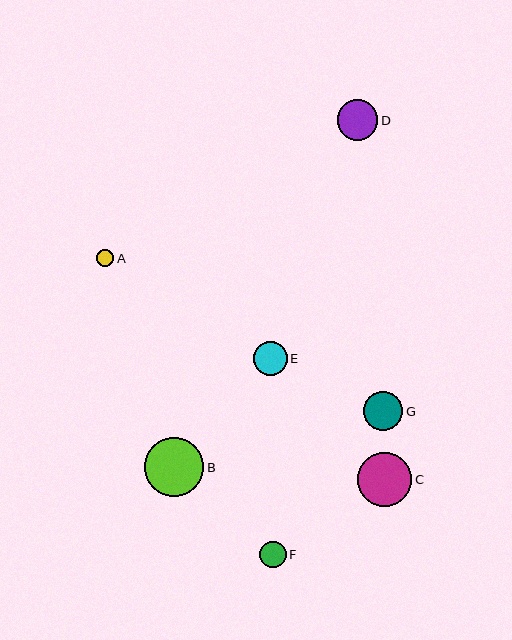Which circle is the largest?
Circle B is the largest with a size of approximately 59 pixels.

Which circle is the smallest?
Circle A is the smallest with a size of approximately 17 pixels.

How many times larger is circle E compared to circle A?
Circle E is approximately 2.0 times the size of circle A.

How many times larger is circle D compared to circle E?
Circle D is approximately 1.2 times the size of circle E.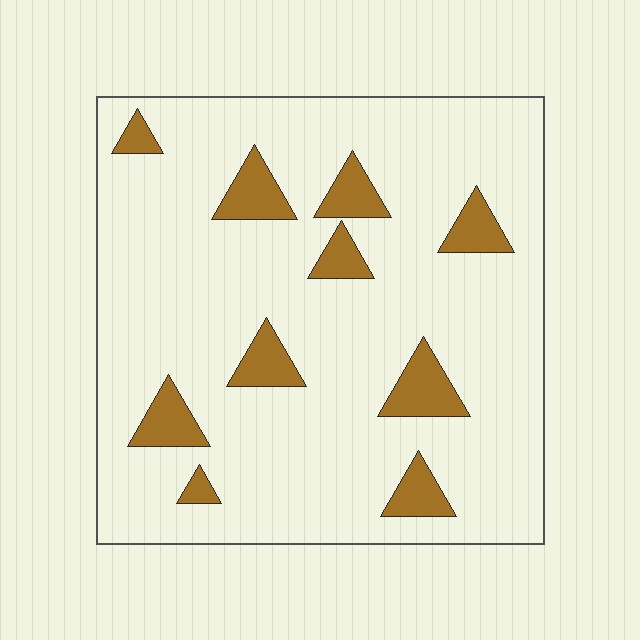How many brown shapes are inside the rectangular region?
10.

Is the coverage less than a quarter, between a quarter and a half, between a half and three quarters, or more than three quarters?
Less than a quarter.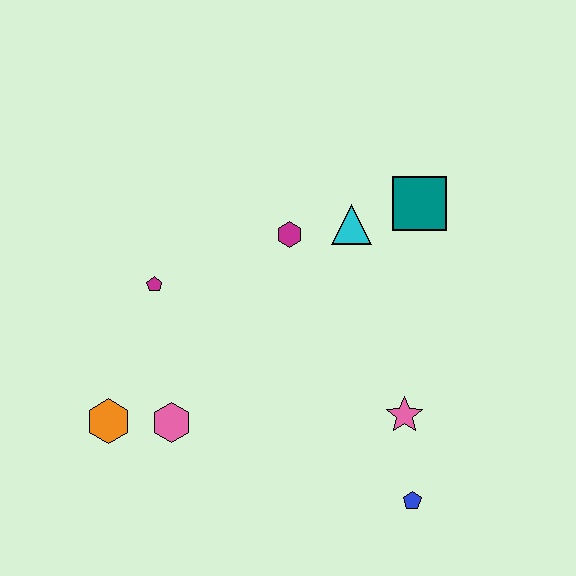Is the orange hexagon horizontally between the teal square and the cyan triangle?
No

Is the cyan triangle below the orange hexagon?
No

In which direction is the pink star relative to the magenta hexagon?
The pink star is below the magenta hexagon.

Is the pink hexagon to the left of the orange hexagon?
No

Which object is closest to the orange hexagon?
The pink hexagon is closest to the orange hexagon.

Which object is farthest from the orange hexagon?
The teal square is farthest from the orange hexagon.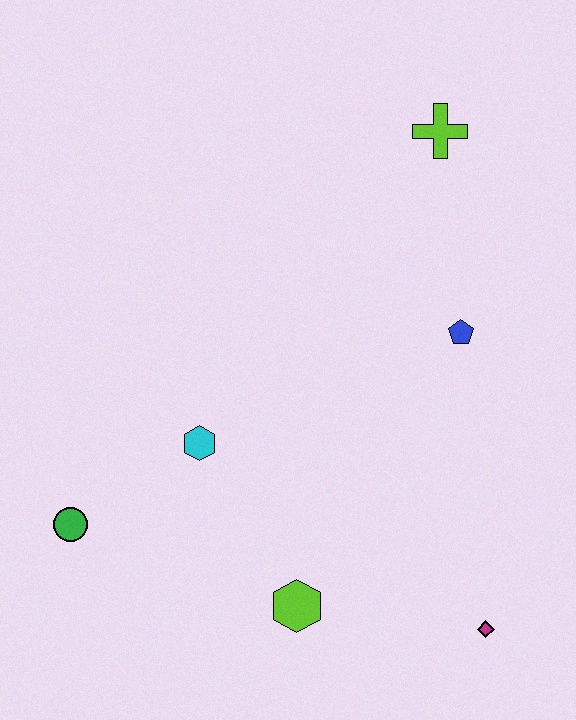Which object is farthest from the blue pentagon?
The green circle is farthest from the blue pentagon.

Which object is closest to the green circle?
The cyan hexagon is closest to the green circle.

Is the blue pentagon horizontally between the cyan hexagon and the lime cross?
No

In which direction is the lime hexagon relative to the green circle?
The lime hexagon is to the right of the green circle.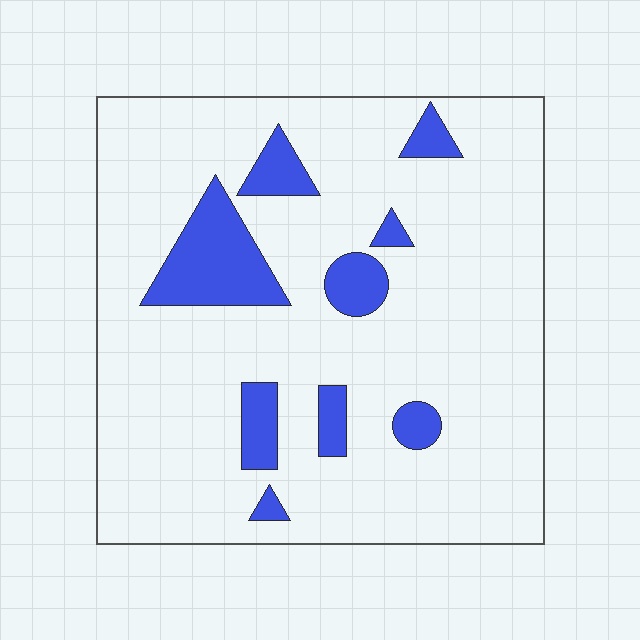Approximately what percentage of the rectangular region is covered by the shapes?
Approximately 15%.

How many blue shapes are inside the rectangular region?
9.